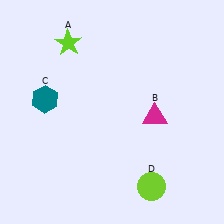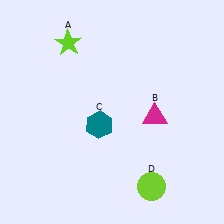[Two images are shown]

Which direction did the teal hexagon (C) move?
The teal hexagon (C) moved right.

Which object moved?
The teal hexagon (C) moved right.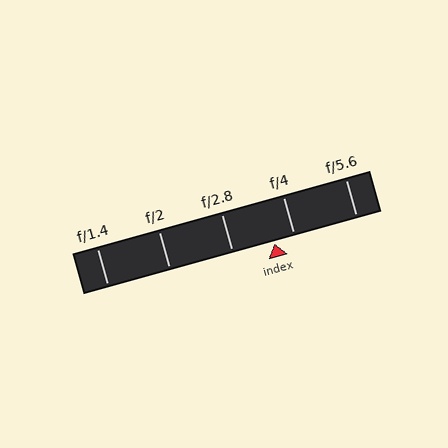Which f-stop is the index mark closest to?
The index mark is closest to f/4.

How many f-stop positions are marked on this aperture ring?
There are 5 f-stop positions marked.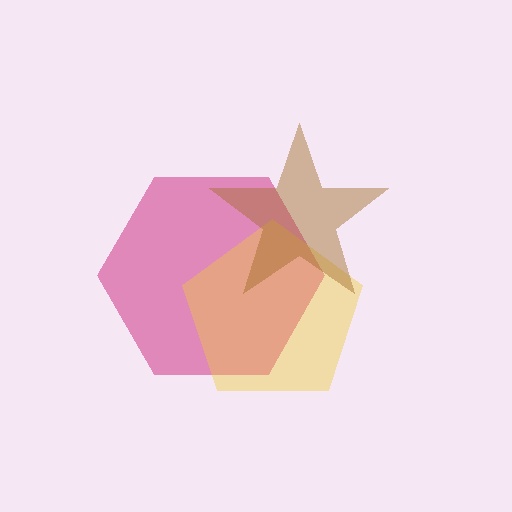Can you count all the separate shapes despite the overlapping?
Yes, there are 3 separate shapes.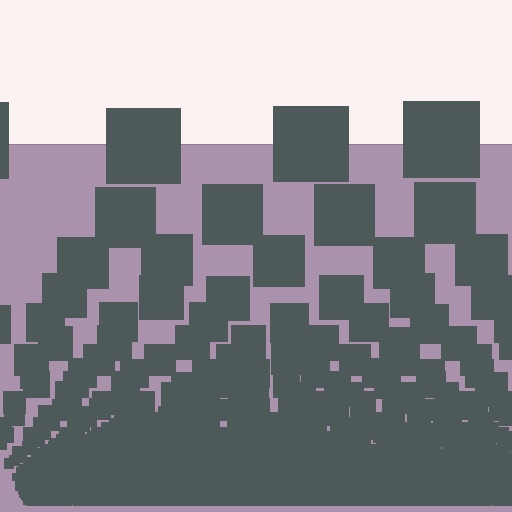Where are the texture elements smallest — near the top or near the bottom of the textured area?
Near the bottom.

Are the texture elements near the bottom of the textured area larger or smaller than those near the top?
Smaller. The gradient is inverted — elements near the bottom are smaller and denser.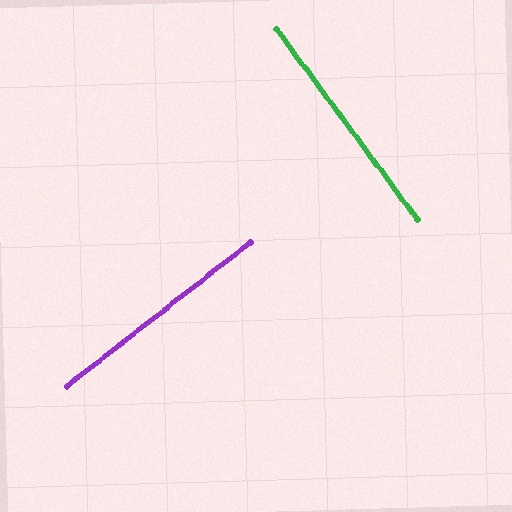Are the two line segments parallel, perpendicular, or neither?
Perpendicular — they meet at approximately 89°.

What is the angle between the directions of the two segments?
Approximately 89 degrees.